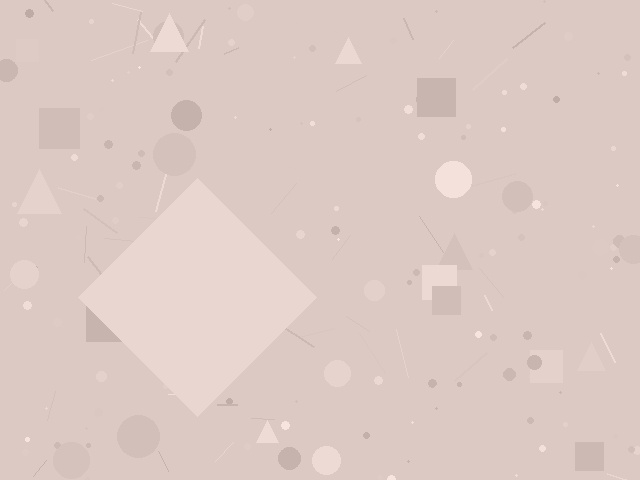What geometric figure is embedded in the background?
A diamond is embedded in the background.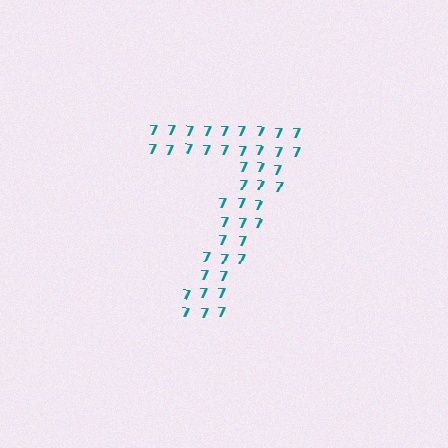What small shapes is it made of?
It is made of small digit 7's.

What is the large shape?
The large shape is the digit 7.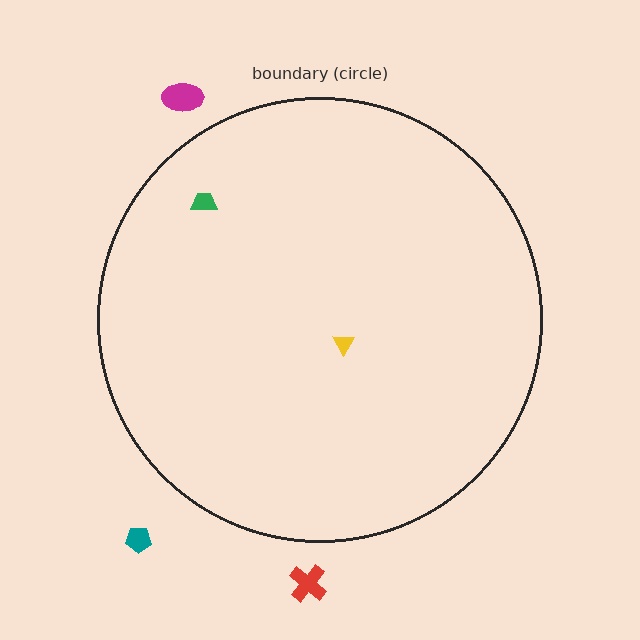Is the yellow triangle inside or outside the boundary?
Inside.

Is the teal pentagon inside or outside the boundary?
Outside.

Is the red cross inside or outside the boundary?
Outside.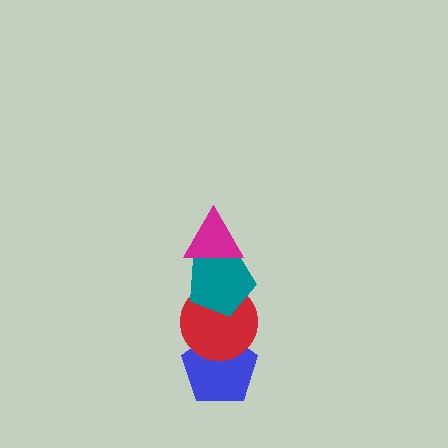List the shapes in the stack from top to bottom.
From top to bottom: the magenta triangle, the teal pentagon, the red circle, the blue pentagon.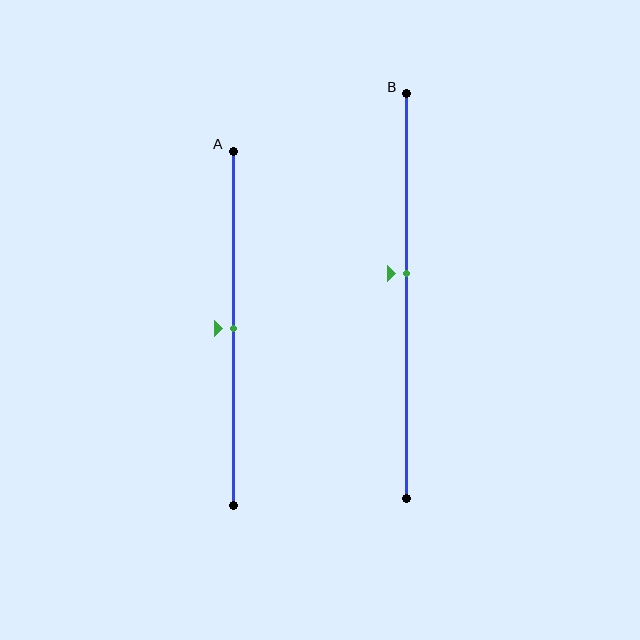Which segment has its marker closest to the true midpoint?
Segment A has its marker closest to the true midpoint.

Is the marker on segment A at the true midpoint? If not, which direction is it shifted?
Yes, the marker on segment A is at the true midpoint.